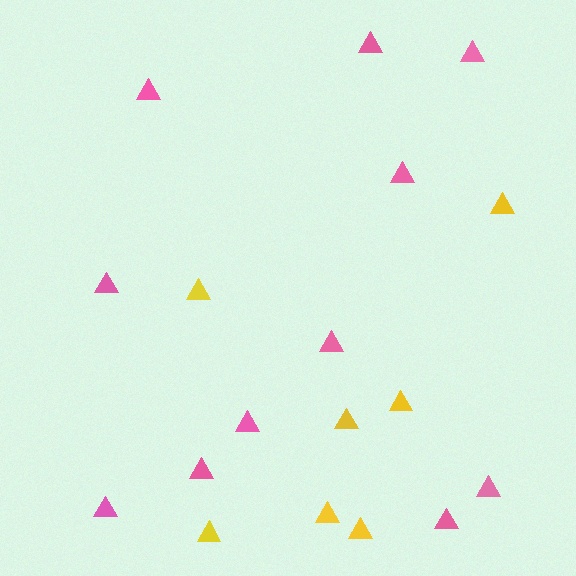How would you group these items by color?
There are 2 groups: one group of yellow triangles (7) and one group of pink triangles (11).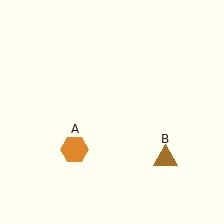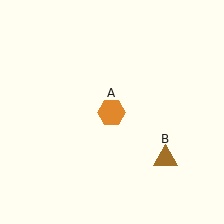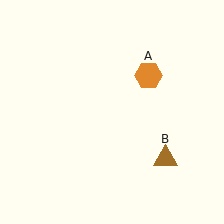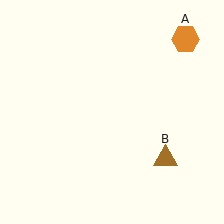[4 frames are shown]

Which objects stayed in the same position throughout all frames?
Brown triangle (object B) remained stationary.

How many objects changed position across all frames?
1 object changed position: orange hexagon (object A).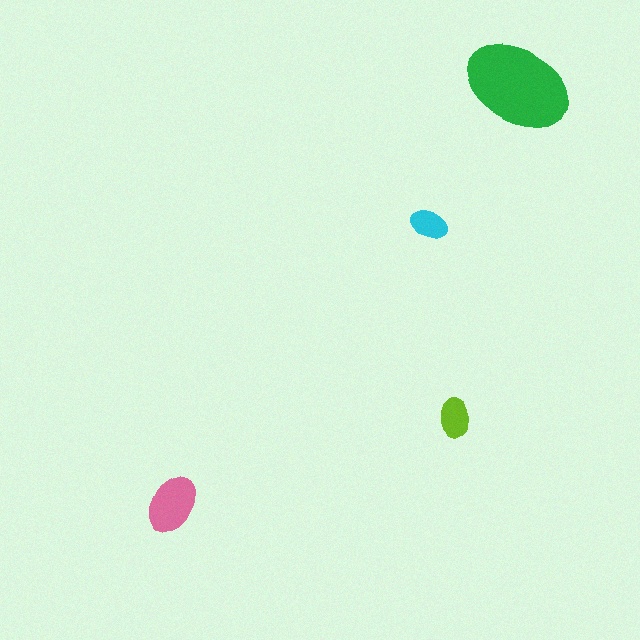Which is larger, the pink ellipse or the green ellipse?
The green one.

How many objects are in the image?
There are 4 objects in the image.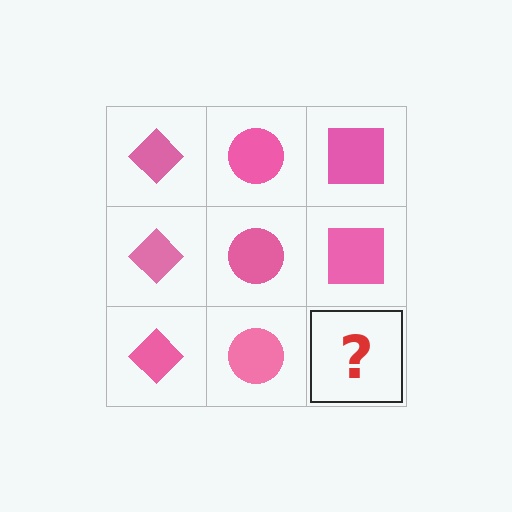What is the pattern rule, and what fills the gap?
The rule is that each column has a consistent shape. The gap should be filled with a pink square.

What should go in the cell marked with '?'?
The missing cell should contain a pink square.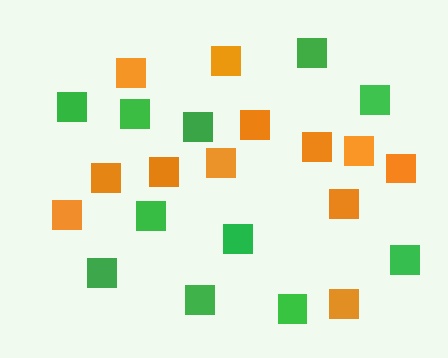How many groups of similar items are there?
There are 2 groups: one group of orange squares (12) and one group of green squares (11).